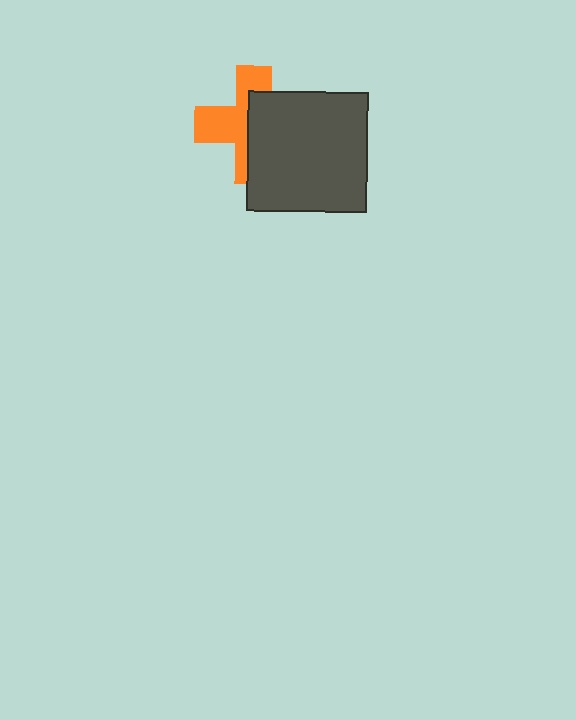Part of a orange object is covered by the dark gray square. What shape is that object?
It is a cross.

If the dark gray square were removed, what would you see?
You would see the complete orange cross.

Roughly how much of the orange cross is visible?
About half of it is visible (roughly 48%).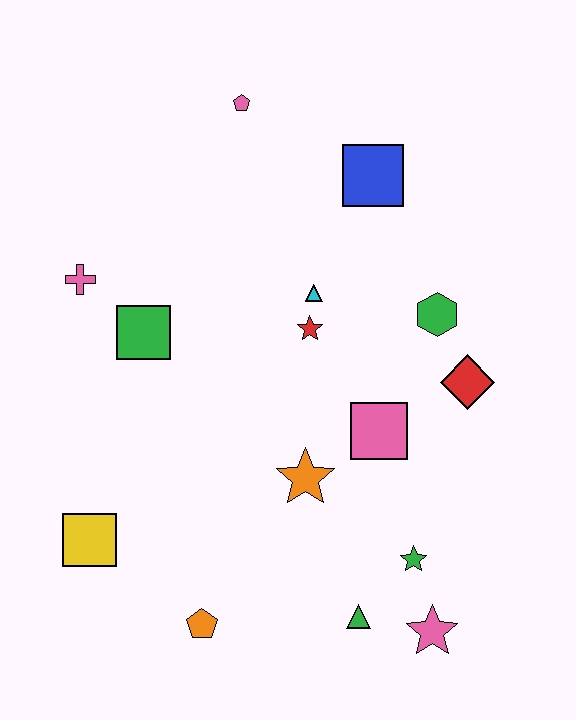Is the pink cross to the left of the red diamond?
Yes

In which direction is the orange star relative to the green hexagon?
The orange star is below the green hexagon.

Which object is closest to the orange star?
The pink square is closest to the orange star.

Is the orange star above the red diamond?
No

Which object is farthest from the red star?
The pink star is farthest from the red star.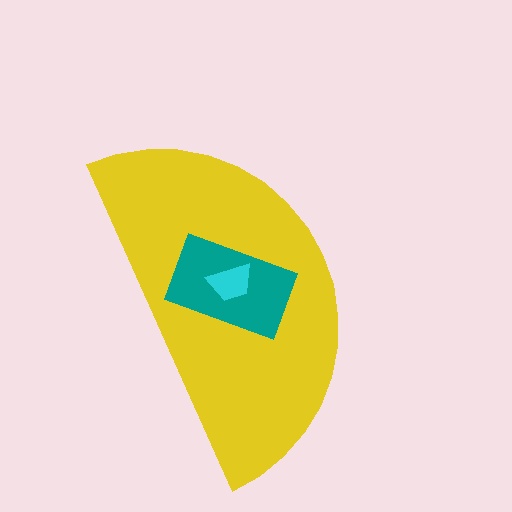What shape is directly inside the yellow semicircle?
The teal rectangle.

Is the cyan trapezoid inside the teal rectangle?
Yes.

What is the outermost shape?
The yellow semicircle.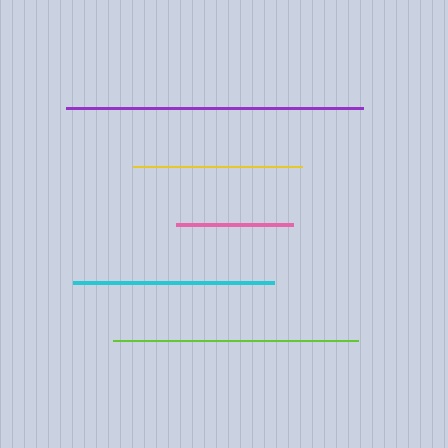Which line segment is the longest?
The purple line is the longest at approximately 297 pixels.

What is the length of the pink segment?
The pink segment is approximately 117 pixels long.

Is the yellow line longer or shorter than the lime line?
The lime line is longer than the yellow line.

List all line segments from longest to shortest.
From longest to shortest: purple, lime, cyan, yellow, pink.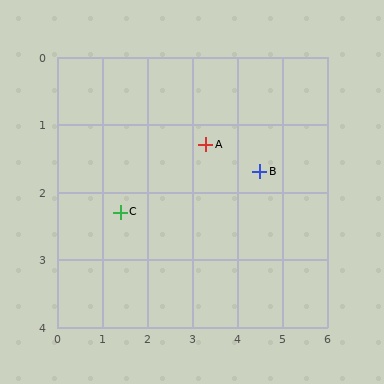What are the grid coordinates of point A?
Point A is at approximately (3.3, 1.3).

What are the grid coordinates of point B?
Point B is at approximately (4.5, 1.7).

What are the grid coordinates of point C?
Point C is at approximately (1.4, 2.3).